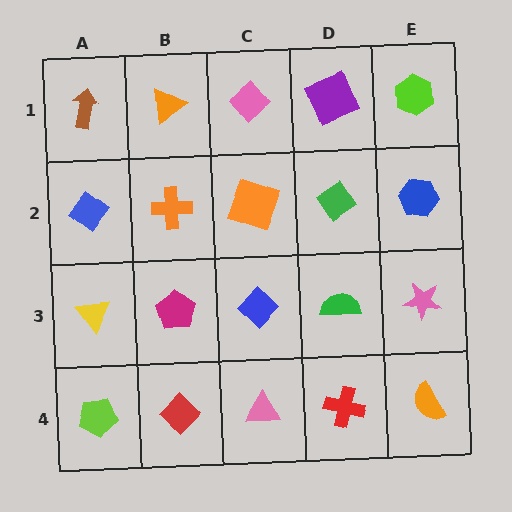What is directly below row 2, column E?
A pink star.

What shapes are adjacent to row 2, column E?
A lime hexagon (row 1, column E), a pink star (row 3, column E), a green diamond (row 2, column D).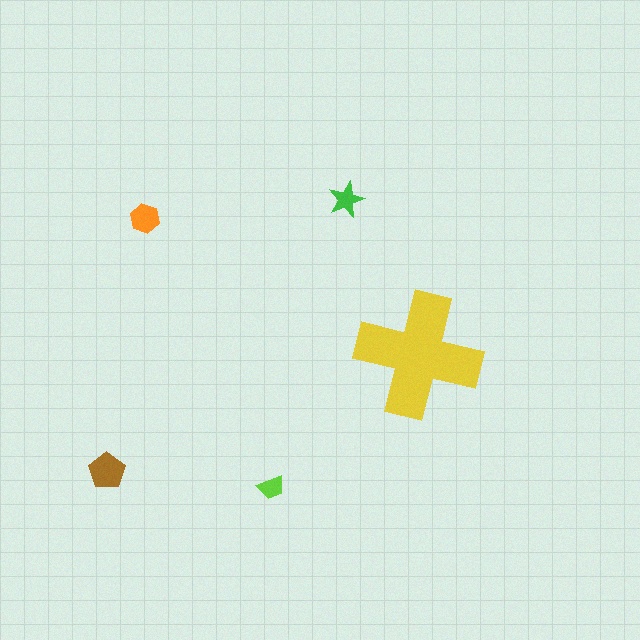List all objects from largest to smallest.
The yellow cross, the brown pentagon, the orange hexagon, the green star, the lime trapezoid.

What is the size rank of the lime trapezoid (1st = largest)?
5th.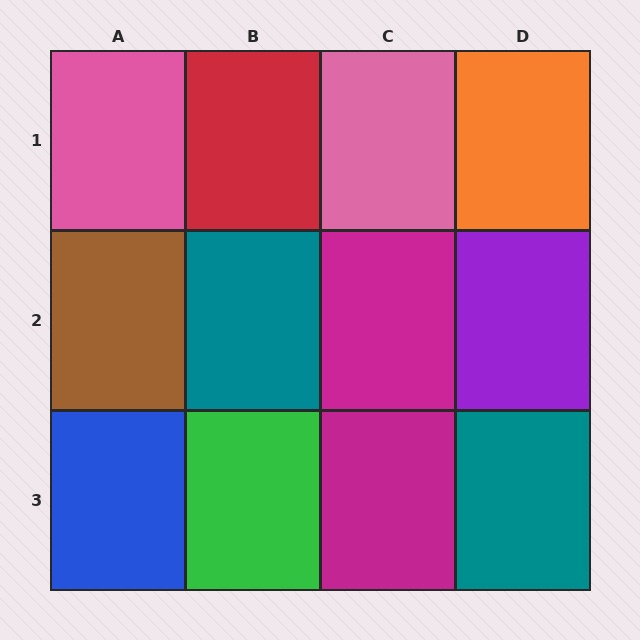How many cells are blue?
1 cell is blue.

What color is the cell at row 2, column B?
Teal.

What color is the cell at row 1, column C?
Pink.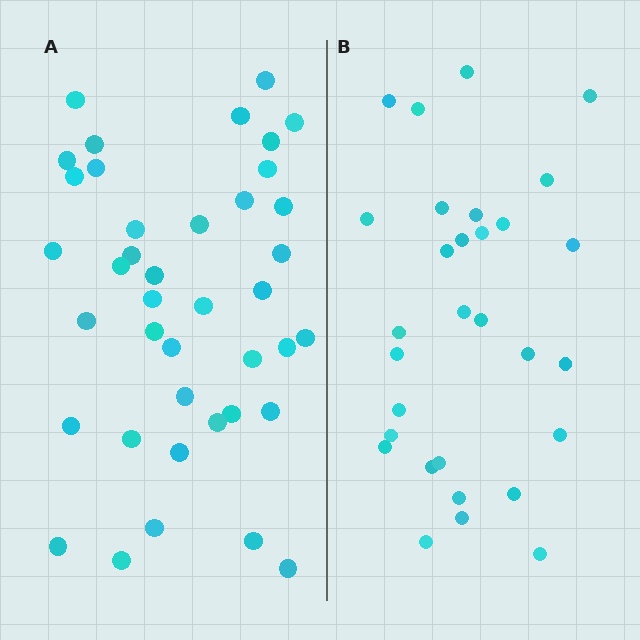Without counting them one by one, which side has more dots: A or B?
Region A (the left region) has more dots.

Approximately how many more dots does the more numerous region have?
Region A has roughly 10 or so more dots than region B.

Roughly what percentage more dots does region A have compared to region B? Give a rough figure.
About 35% more.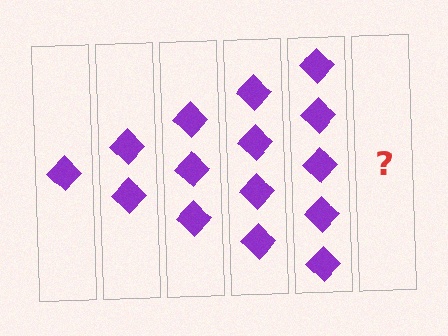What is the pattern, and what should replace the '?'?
The pattern is that each step adds one more diamond. The '?' should be 6 diamonds.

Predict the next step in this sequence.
The next step is 6 diamonds.